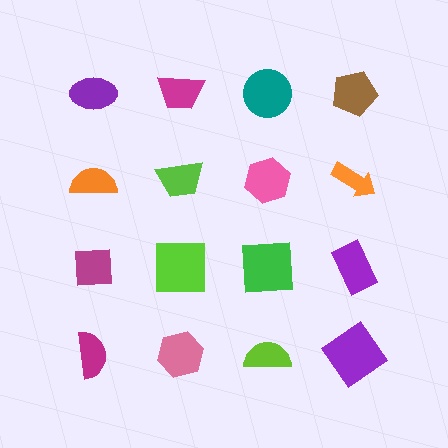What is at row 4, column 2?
A pink hexagon.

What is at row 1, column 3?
A teal circle.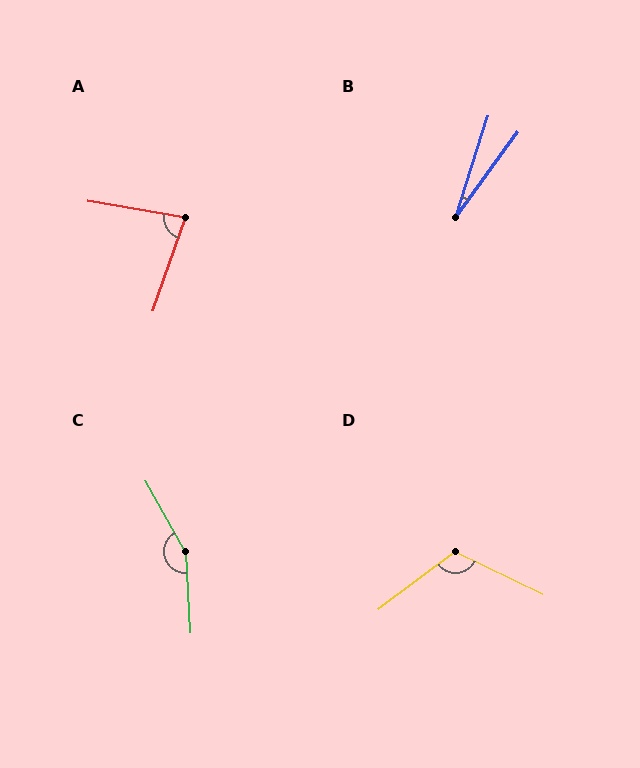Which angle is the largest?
C, at approximately 153 degrees.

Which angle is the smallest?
B, at approximately 18 degrees.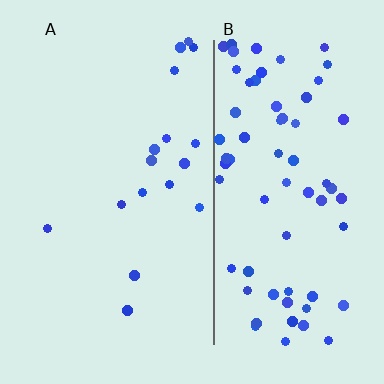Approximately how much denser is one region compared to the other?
Approximately 4.3× — region B over region A.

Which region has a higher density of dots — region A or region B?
B (the right).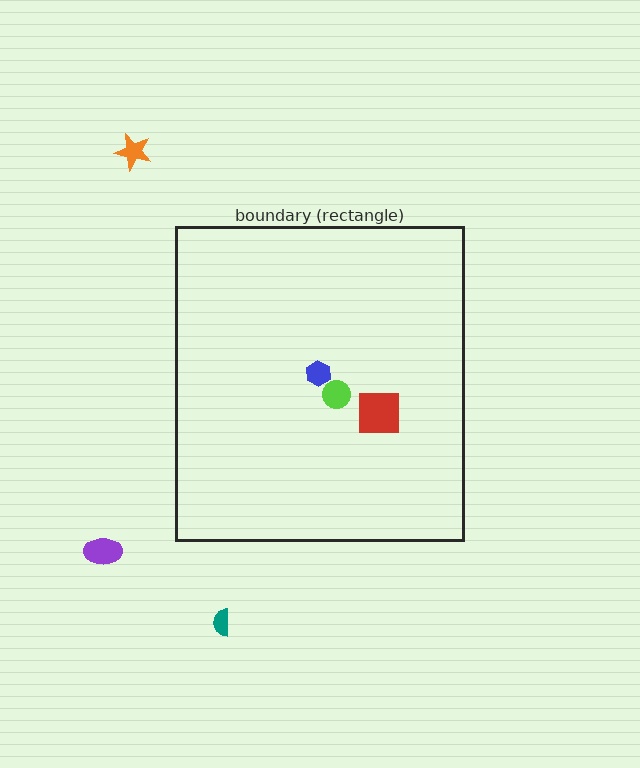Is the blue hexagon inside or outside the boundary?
Inside.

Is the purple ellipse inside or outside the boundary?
Outside.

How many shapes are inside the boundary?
3 inside, 3 outside.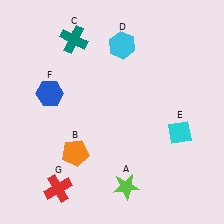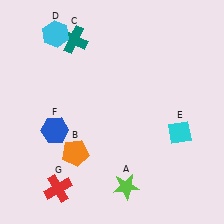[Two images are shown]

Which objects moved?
The objects that moved are: the cyan hexagon (D), the blue hexagon (F).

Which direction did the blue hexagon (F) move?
The blue hexagon (F) moved down.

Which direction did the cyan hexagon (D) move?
The cyan hexagon (D) moved left.